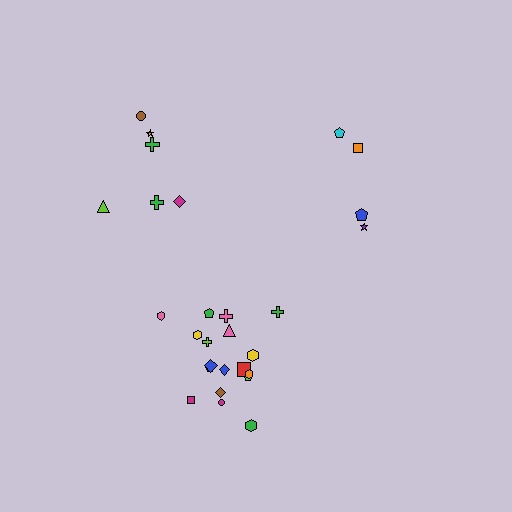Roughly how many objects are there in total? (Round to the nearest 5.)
Roughly 30 objects in total.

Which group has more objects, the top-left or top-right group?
The top-left group.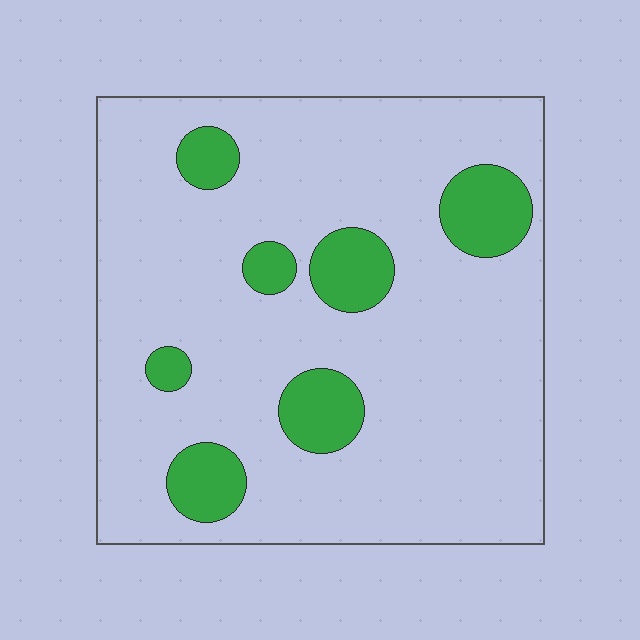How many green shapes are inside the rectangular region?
7.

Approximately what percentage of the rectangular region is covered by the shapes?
Approximately 15%.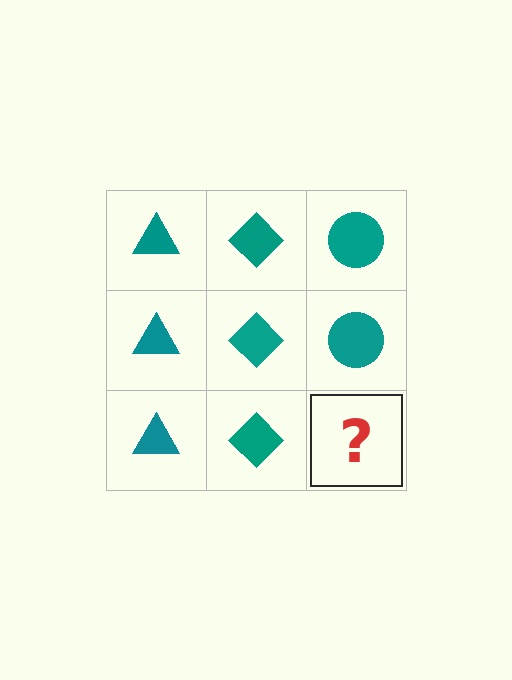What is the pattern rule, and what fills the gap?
The rule is that each column has a consistent shape. The gap should be filled with a teal circle.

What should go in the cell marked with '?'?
The missing cell should contain a teal circle.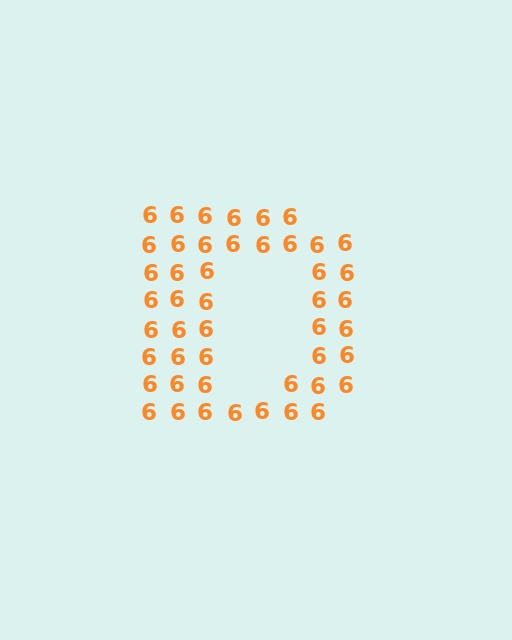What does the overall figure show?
The overall figure shows the letter D.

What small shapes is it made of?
It is made of small digit 6's.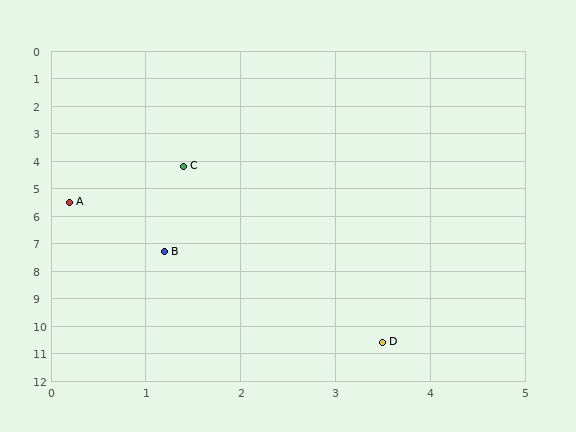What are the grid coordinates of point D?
Point D is at approximately (3.5, 10.6).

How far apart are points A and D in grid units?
Points A and D are about 6.1 grid units apart.